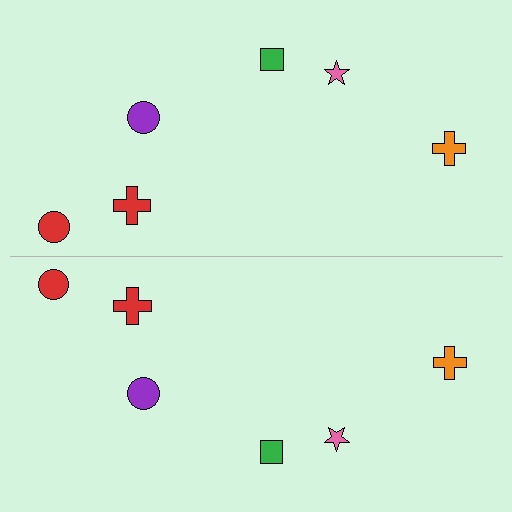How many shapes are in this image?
There are 12 shapes in this image.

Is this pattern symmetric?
Yes, this pattern has bilateral (reflection) symmetry.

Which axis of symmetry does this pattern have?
The pattern has a horizontal axis of symmetry running through the center of the image.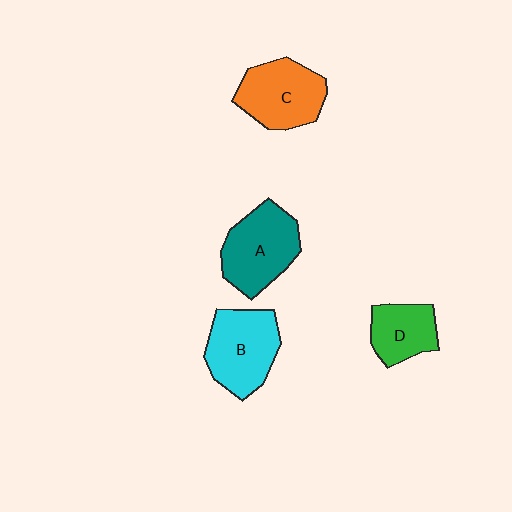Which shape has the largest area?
Shape A (teal).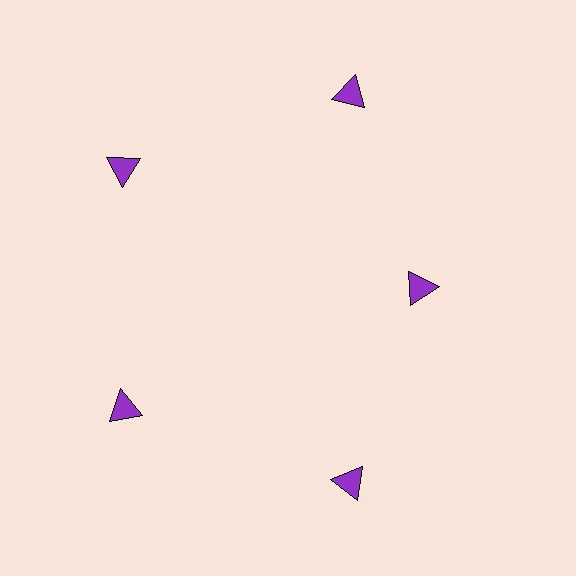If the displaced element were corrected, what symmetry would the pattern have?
It would have 5-fold rotational symmetry — the pattern would map onto itself every 72 degrees.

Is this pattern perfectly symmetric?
No. The 5 purple triangles are arranged in a ring, but one element near the 3 o'clock position is pulled inward toward the center, breaking the 5-fold rotational symmetry.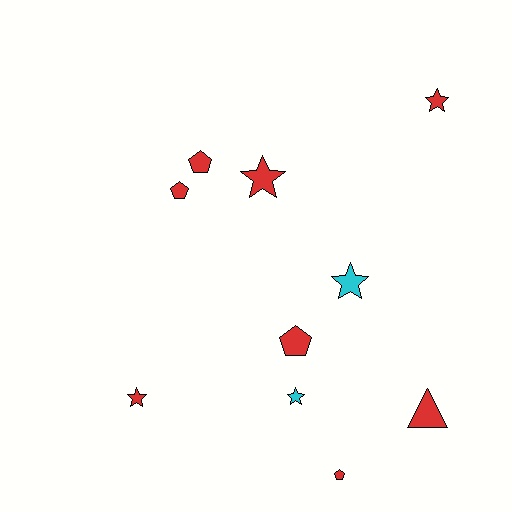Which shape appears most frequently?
Star, with 5 objects.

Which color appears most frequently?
Red, with 8 objects.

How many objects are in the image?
There are 10 objects.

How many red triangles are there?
There is 1 red triangle.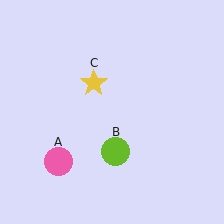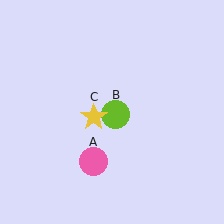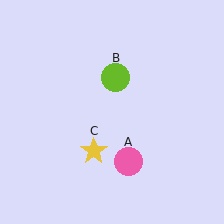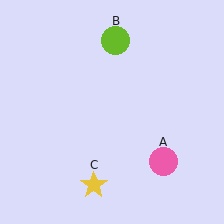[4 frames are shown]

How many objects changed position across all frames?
3 objects changed position: pink circle (object A), lime circle (object B), yellow star (object C).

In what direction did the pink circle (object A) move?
The pink circle (object A) moved right.